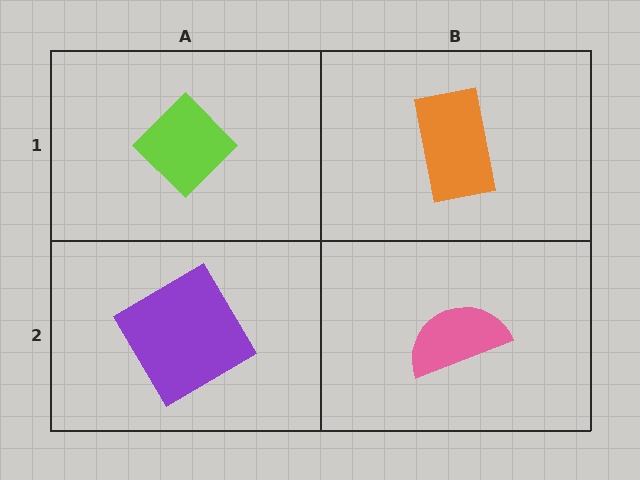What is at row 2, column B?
A pink semicircle.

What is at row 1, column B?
An orange rectangle.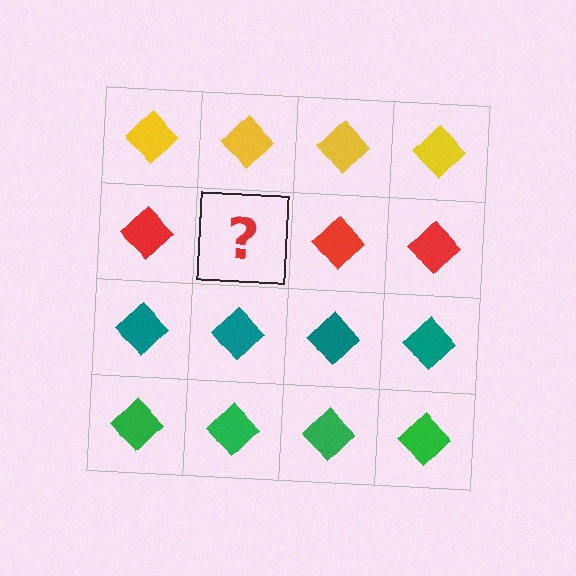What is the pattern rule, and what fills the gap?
The rule is that each row has a consistent color. The gap should be filled with a red diamond.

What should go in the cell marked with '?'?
The missing cell should contain a red diamond.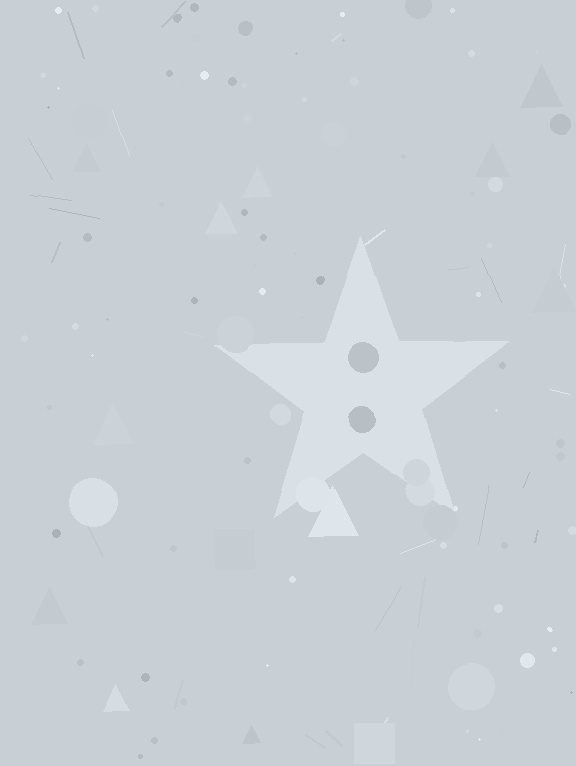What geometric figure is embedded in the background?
A star is embedded in the background.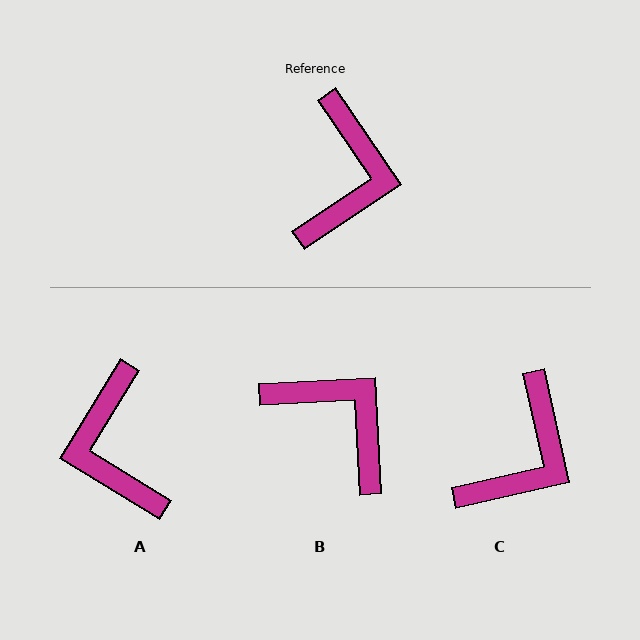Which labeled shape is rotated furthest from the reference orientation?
A, about 155 degrees away.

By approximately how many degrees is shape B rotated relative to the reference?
Approximately 59 degrees counter-clockwise.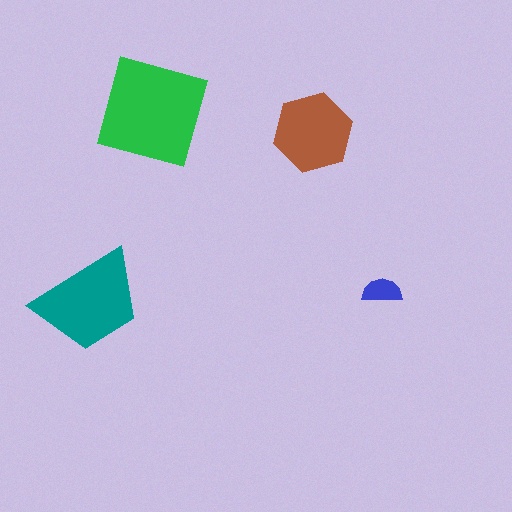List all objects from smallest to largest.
The blue semicircle, the brown hexagon, the teal trapezoid, the green square.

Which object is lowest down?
The teal trapezoid is bottommost.